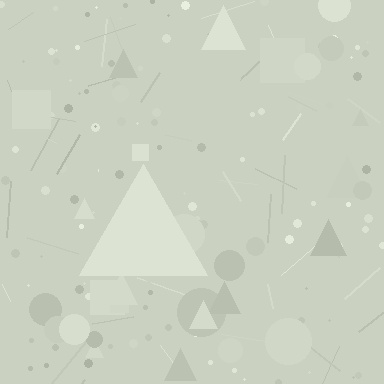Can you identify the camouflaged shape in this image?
The camouflaged shape is a triangle.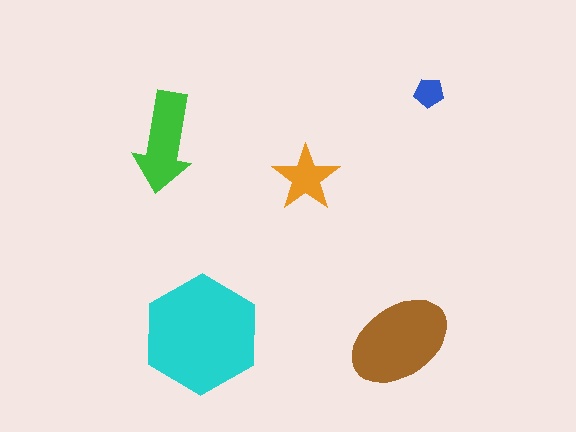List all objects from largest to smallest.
The cyan hexagon, the brown ellipse, the green arrow, the orange star, the blue pentagon.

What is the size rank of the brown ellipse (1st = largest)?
2nd.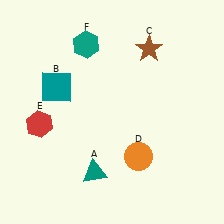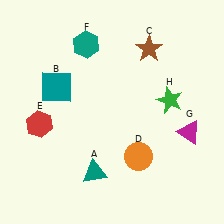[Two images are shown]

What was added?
A magenta triangle (G), a green star (H) were added in Image 2.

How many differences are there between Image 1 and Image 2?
There are 2 differences between the two images.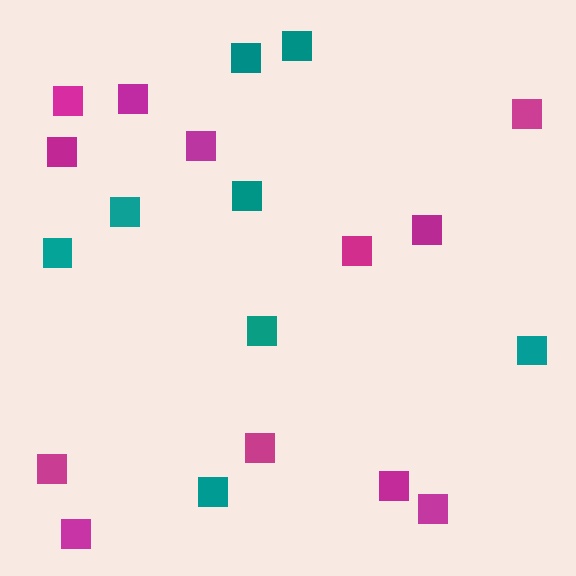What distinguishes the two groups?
There are 2 groups: one group of magenta squares (12) and one group of teal squares (8).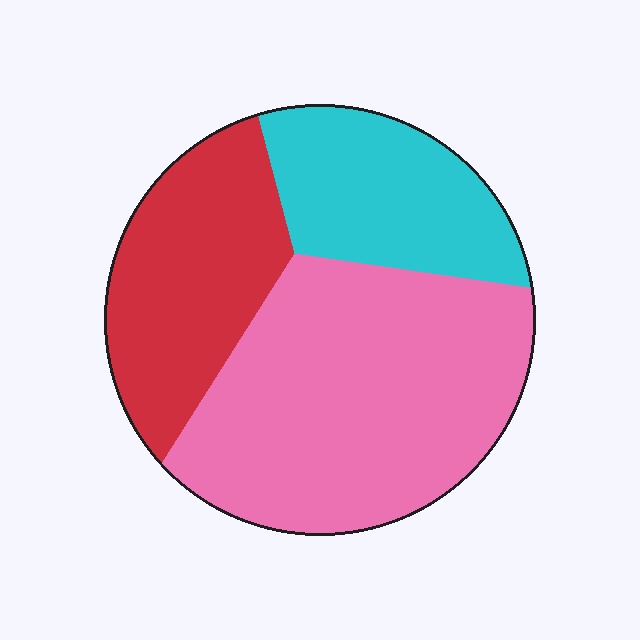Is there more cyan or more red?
Red.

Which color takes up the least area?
Cyan, at roughly 25%.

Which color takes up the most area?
Pink, at roughly 50%.